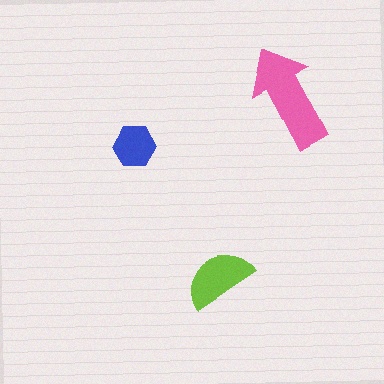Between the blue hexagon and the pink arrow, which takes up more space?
The pink arrow.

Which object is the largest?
The pink arrow.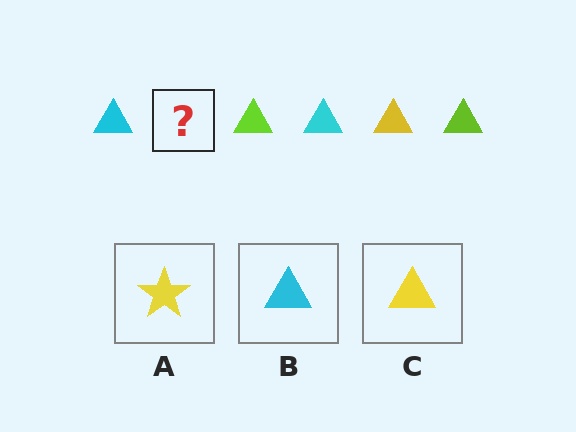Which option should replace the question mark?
Option C.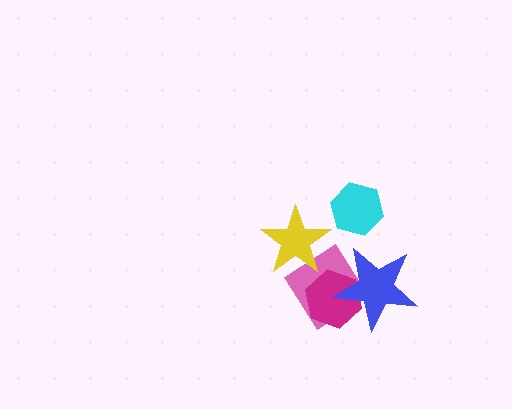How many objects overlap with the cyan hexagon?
0 objects overlap with the cyan hexagon.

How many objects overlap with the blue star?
2 objects overlap with the blue star.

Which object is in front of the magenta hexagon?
The blue star is in front of the magenta hexagon.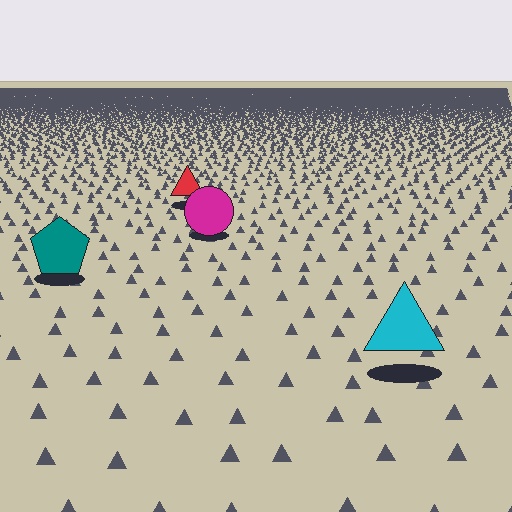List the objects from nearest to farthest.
From nearest to farthest: the cyan triangle, the teal pentagon, the magenta circle, the red triangle.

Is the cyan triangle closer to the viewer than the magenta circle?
Yes. The cyan triangle is closer — you can tell from the texture gradient: the ground texture is coarser near it.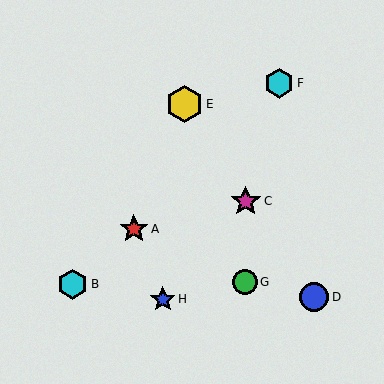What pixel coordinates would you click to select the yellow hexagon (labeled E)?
Click at (185, 104) to select the yellow hexagon E.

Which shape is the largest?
The yellow hexagon (labeled E) is the largest.